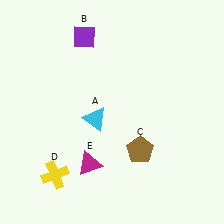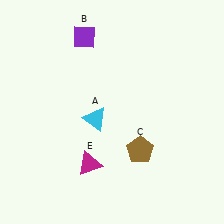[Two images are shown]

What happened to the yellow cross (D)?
The yellow cross (D) was removed in Image 2. It was in the bottom-left area of Image 1.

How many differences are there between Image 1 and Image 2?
There is 1 difference between the two images.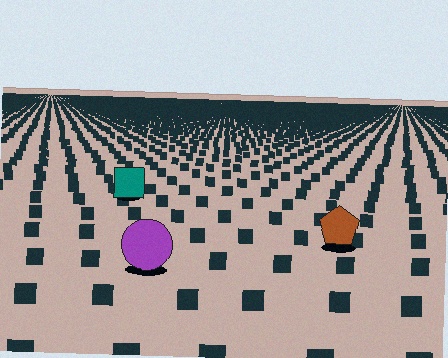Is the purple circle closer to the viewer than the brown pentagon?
Yes. The purple circle is closer — you can tell from the texture gradient: the ground texture is coarser near it.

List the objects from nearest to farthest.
From nearest to farthest: the purple circle, the brown pentagon, the teal square.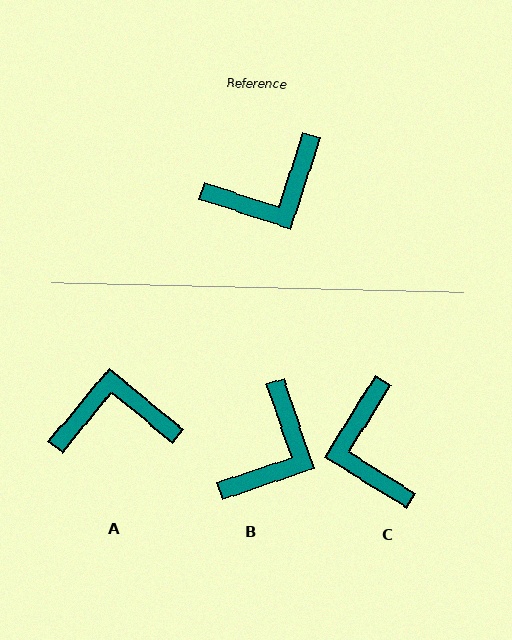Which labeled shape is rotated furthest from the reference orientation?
A, about 158 degrees away.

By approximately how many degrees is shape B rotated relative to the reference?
Approximately 37 degrees counter-clockwise.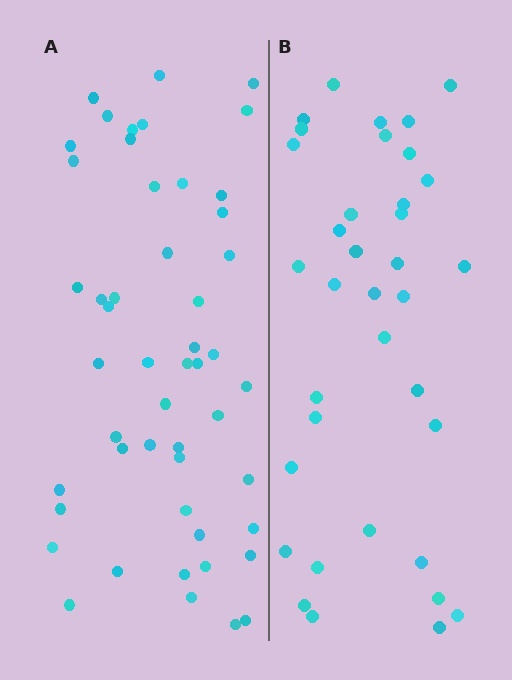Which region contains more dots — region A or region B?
Region A (the left region) has more dots.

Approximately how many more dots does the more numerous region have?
Region A has approximately 15 more dots than region B.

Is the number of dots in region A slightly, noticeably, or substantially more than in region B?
Region A has noticeably more, but not dramatically so. The ratio is roughly 1.4 to 1.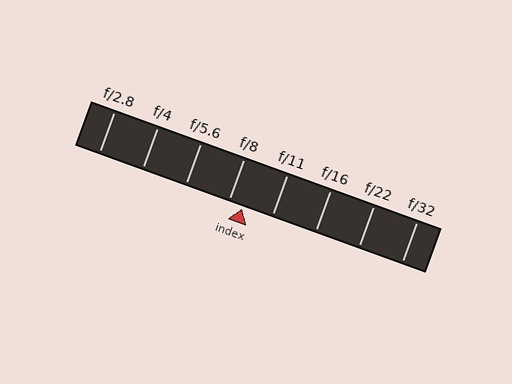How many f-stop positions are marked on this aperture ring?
There are 8 f-stop positions marked.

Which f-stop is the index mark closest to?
The index mark is closest to f/8.